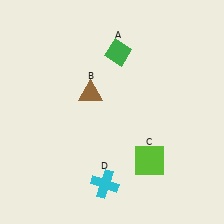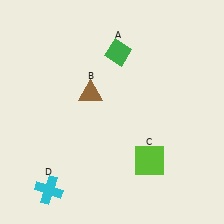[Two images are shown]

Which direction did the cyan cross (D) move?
The cyan cross (D) moved left.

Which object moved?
The cyan cross (D) moved left.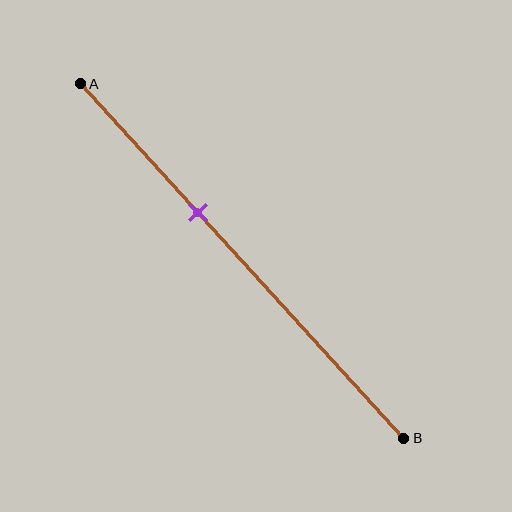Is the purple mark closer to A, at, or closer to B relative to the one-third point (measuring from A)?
The purple mark is approximately at the one-third point of segment AB.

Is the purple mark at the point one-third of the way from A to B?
Yes, the mark is approximately at the one-third point.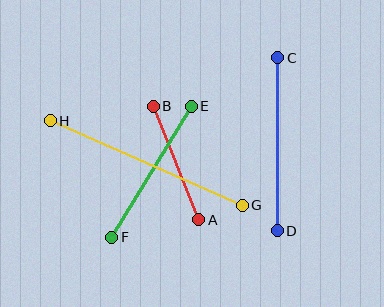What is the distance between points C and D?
The distance is approximately 173 pixels.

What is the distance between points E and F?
The distance is approximately 153 pixels.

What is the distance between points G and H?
The distance is approximately 210 pixels.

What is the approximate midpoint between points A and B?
The midpoint is at approximately (176, 163) pixels.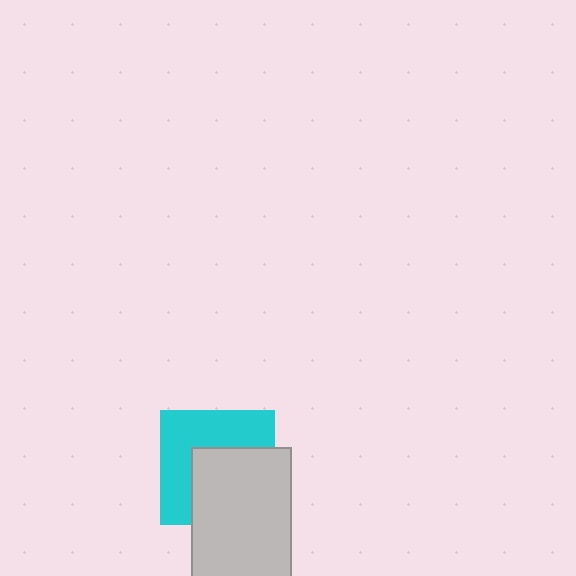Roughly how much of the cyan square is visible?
About half of it is visible (roughly 51%).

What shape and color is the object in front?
The object in front is a light gray rectangle.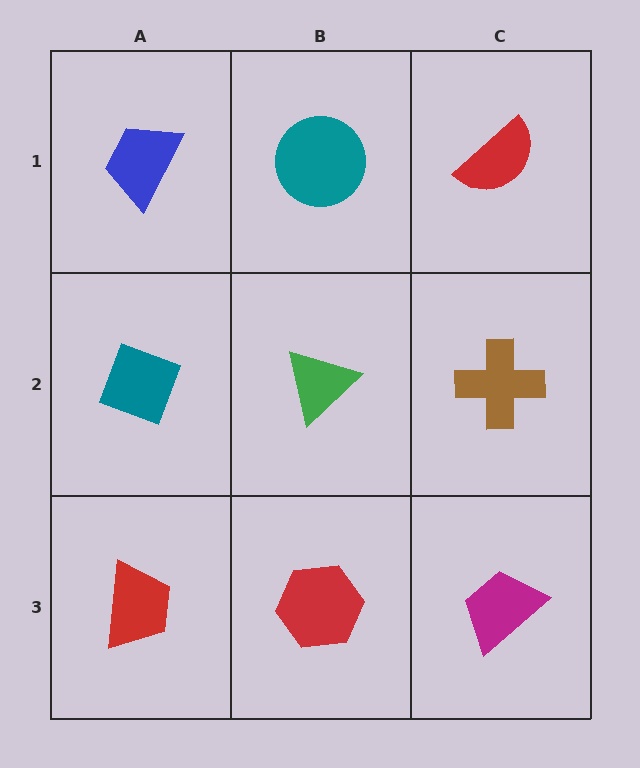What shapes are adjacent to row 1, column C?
A brown cross (row 2, column C), a teal circle (row 1, column B).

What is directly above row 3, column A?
A teal diamond.